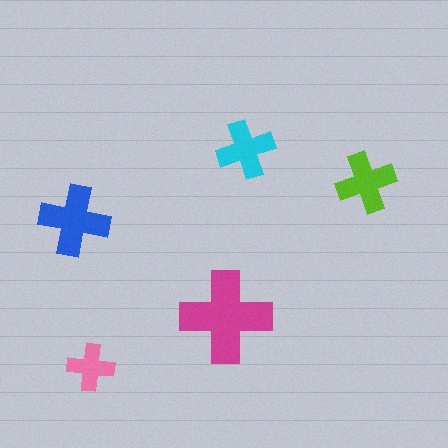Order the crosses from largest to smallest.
the magenta one, the blue one, the lime one, the cyan one, the pink one.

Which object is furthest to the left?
The blue cross is leftmost.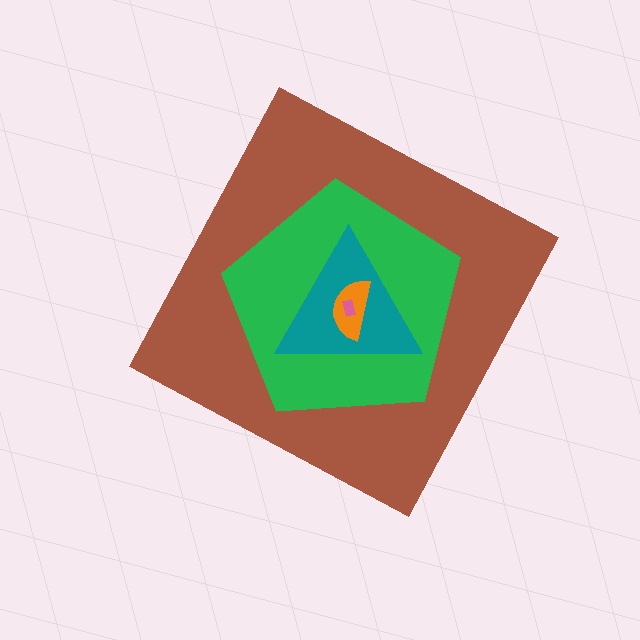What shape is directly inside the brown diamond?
The green pentagon.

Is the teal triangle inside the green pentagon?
Yes.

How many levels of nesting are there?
5.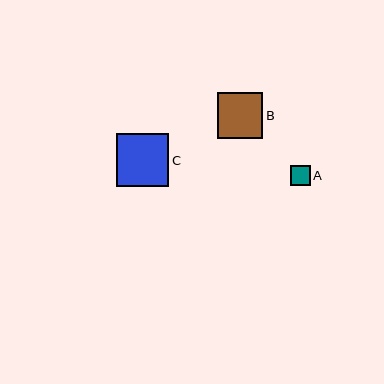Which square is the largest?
Square C is the largest with a size of approximately 53 pixels.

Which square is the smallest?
Square A is the smallest with a size of approximately 19 pixels.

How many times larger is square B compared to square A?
Square B is approximately 2.3 times the size of square A.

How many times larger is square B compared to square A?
Square B is approximately 2.3 times the size of square A.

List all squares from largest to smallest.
From largest to smallest: C, B, A.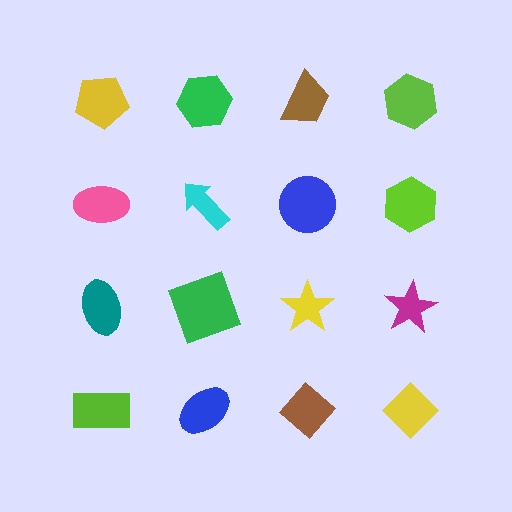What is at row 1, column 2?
A green hexagon.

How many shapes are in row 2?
4 shapes.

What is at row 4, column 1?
A lime rectangle.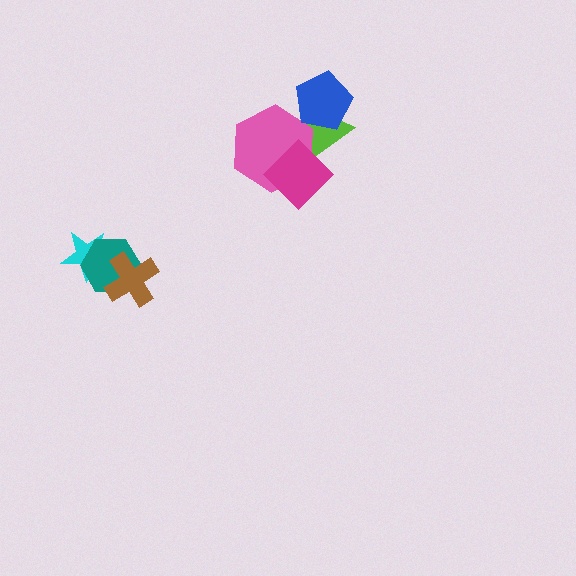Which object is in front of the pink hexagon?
The magenta diamond is in front of the pink hexagon.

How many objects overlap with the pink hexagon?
2 objects overlap with the pink hexagon.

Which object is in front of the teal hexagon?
The brown cross is in front of the teal hexagon.